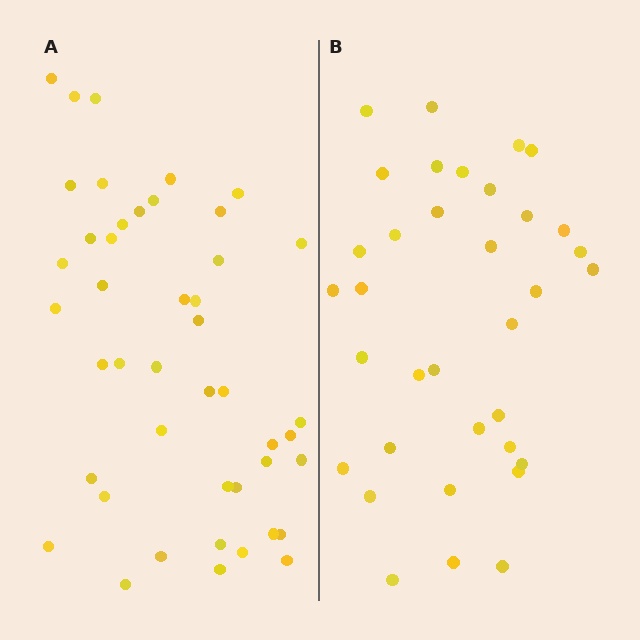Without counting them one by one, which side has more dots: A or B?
Region A (the left region) has more dots.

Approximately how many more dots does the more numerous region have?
Region A has roughly 10 or so more dots than region B.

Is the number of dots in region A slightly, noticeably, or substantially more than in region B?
Region A has noticeably more, but not dramatically so. The ratio is roughly 1.3 to 1.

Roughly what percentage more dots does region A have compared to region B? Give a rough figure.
About 30% more.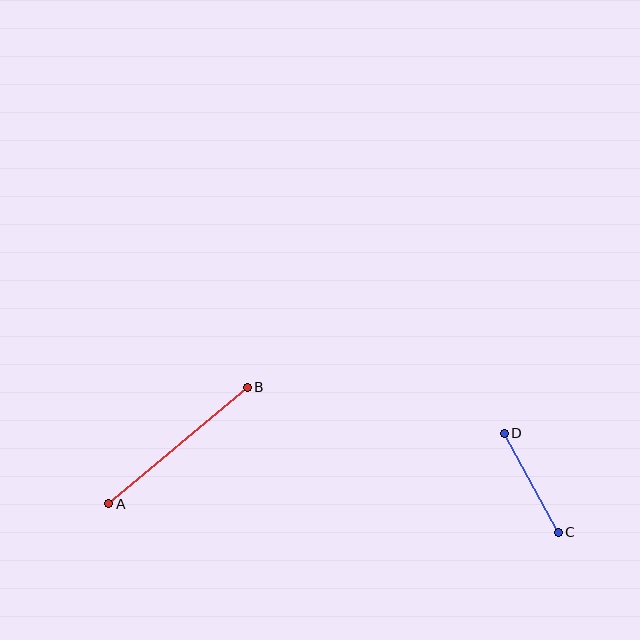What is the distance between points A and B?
The distance is approximately 181 pixels.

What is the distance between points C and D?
The distance is approximately 112 pixels.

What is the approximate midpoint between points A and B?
The midpoint is at approximately (178, 445) pixels.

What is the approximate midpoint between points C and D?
The midpoint is at approximately (531, 483) pixels.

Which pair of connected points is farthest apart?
Points A and B are farthest apart.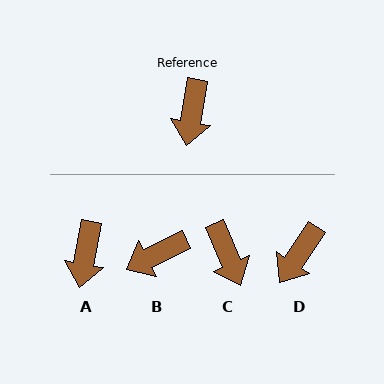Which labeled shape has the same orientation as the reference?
A.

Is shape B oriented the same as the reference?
No, it is off by about 54 degrees.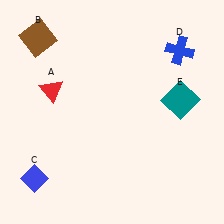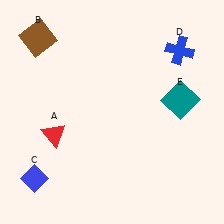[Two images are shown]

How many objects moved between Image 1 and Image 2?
1 object moved between the two images.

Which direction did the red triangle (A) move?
The red triangle (A) moved down.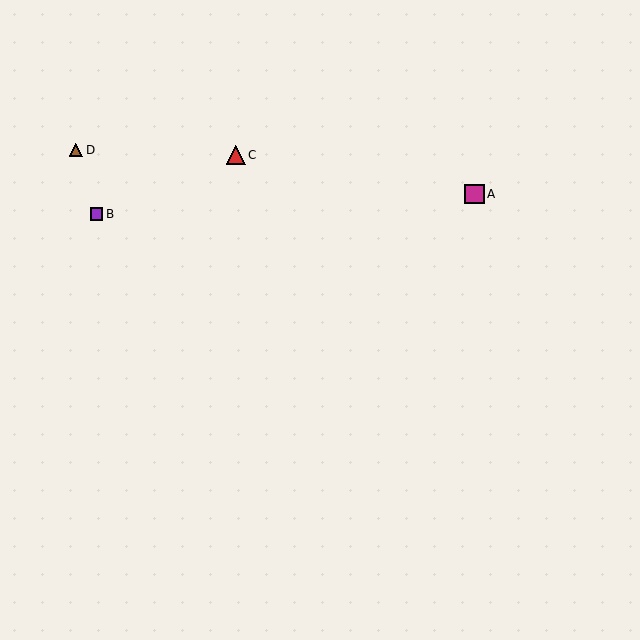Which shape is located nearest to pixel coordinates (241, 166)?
The red triangle (labeled C) at (236, 155) is nearest to that location.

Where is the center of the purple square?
The center of the purple square is at (97, 214).